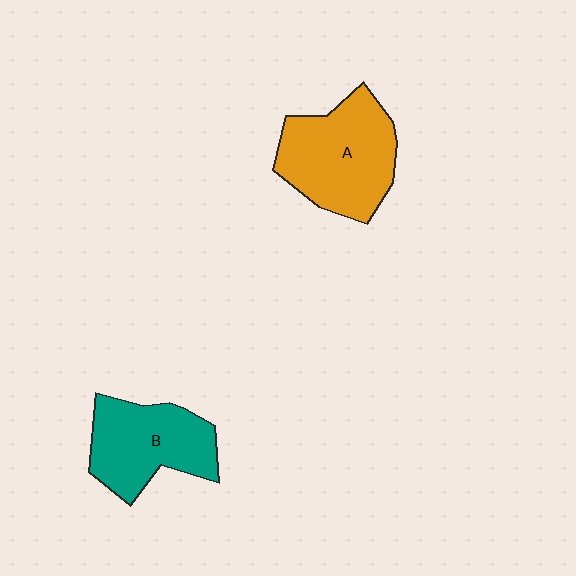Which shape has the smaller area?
Shape B (teal).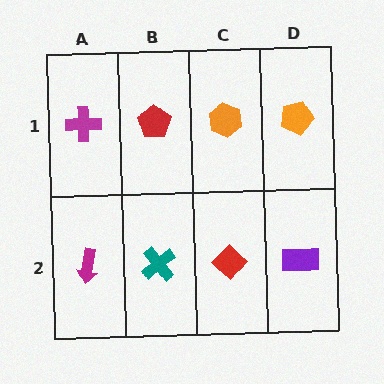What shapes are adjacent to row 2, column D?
An orange pentagon (row 1, column D), a red diamond (row 2, column C).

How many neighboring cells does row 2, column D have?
2.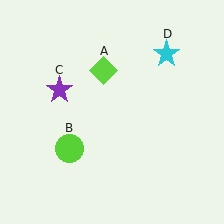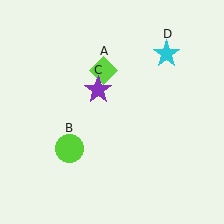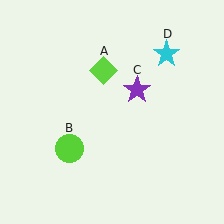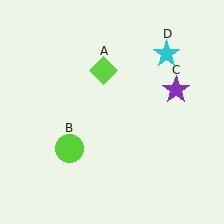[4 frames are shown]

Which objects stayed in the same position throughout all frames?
Lime diamond (object A) and lime circle (object B) and cyan star (object D) remained stationary.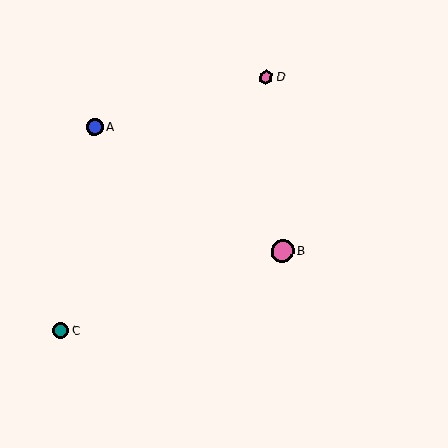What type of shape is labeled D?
Shape D is a pink hexagon.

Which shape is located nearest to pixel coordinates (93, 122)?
The blue circle (labeled A) at (94, 127) is nearest to that location.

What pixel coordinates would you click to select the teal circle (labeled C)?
Click at (61, 331) to select the teal circle C.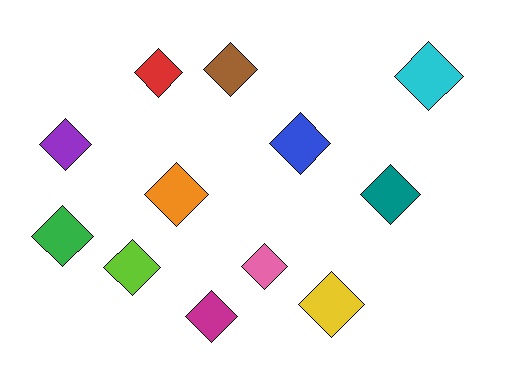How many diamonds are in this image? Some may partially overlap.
There are 12 diamonds.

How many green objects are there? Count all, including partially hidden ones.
There is 1 green object.